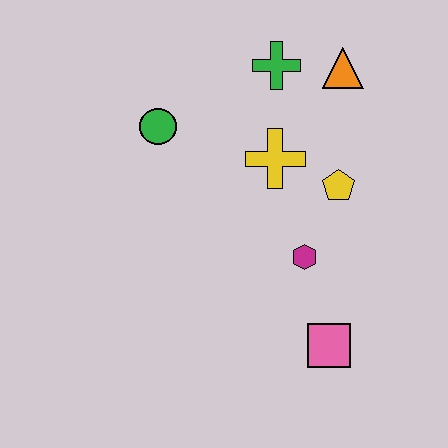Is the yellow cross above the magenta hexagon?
Yes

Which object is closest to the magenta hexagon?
The yellow pentagon is closest to the magenta hexagon.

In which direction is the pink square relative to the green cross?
The pink square is below the green cross.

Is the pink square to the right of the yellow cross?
Yes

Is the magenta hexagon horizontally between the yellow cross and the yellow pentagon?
Yes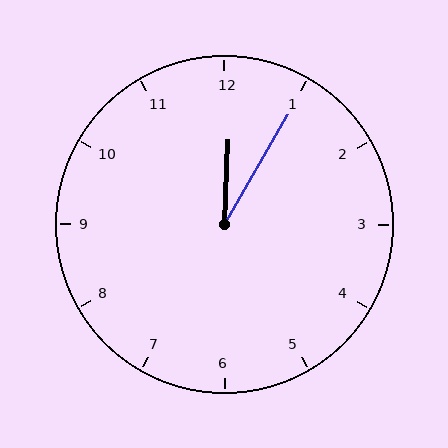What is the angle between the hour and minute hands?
Approximately 28 degrees.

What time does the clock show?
12:05.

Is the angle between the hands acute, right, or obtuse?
It is acute.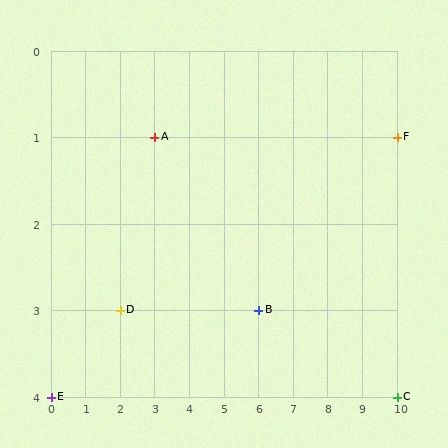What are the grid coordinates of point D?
Point D is at grid coordinates (2, 3).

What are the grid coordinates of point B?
Point B is at grid coordinates (6, 3).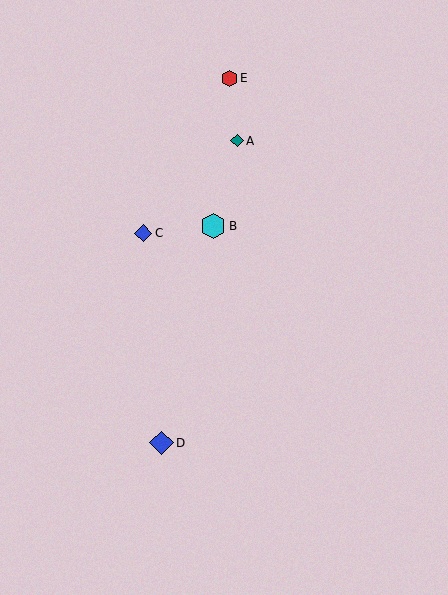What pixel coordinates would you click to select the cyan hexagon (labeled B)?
Click at (213, 226) to select the cyan hexagon B.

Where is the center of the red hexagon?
The center of the red hexagon is at (229, 78).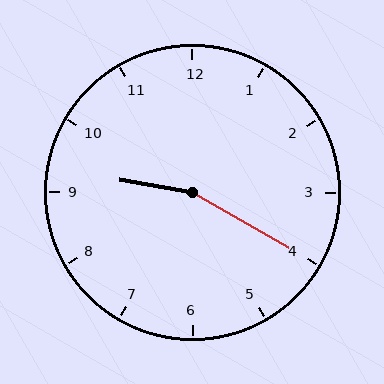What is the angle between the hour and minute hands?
Approximately 160 degrees.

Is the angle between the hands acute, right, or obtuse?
It is obtuse.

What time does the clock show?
9:20.